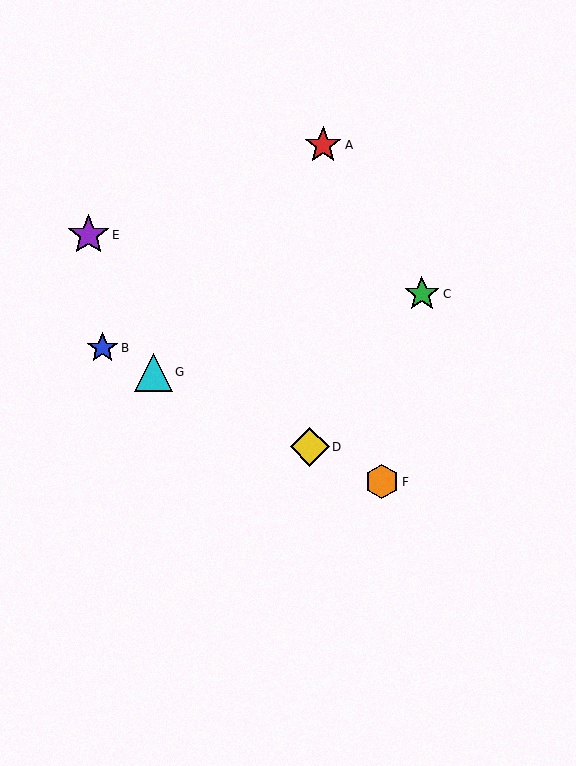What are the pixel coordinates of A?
Object A is at (323, 145).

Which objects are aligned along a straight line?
Objects B, D, F, G are aligned along a straight line.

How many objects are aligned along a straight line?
4 objects (B, D, F, G) are aligned along a straight line.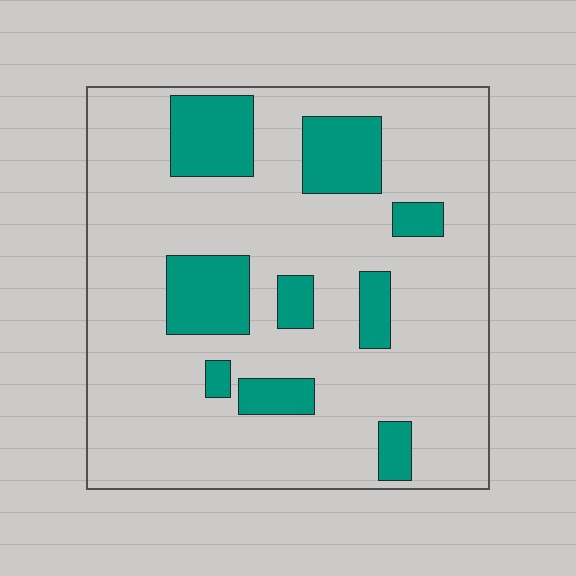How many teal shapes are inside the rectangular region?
9.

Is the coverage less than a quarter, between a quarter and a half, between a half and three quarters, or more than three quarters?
Less than a quarter.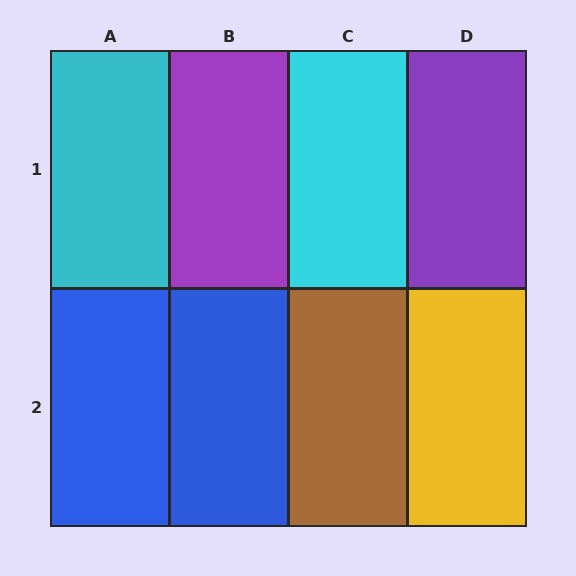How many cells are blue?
2 cells are blue.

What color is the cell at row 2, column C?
Brown.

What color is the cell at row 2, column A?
Blue.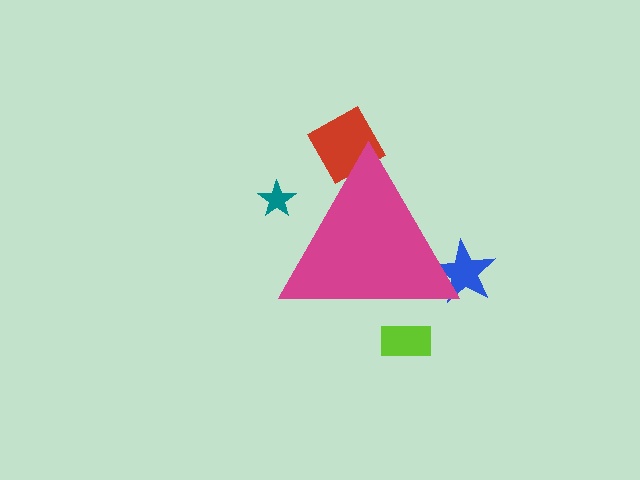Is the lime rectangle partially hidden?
Yes, the lime rectangle is partially hidden behind the magenta triangle.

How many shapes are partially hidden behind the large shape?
4 shapes are partially hidden.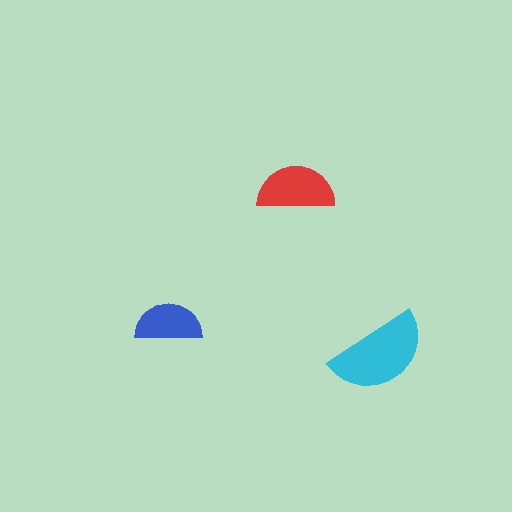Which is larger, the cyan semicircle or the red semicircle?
The cyan one.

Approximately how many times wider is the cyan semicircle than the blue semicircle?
About 1.5 times wider.